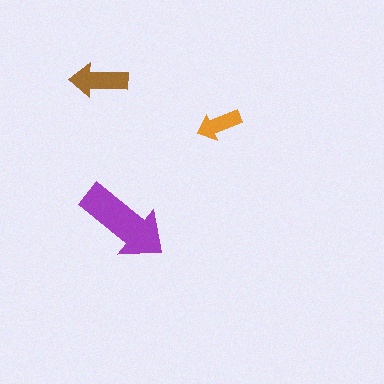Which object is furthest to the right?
The orange arrow is rightmost.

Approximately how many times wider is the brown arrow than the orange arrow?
About 1.5 times wider.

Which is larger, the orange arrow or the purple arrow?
The purple one.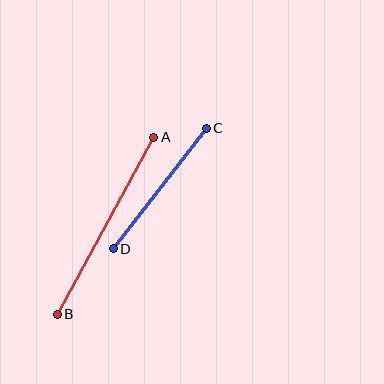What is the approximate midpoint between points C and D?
The midpoint is at approximately (160, 188) pixels.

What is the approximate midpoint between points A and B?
The midpoint is at approximately (105, 226) pixels.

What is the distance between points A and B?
The distance is approximately 202 pixels.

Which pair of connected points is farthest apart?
Points A and B are farthest apart.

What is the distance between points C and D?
The distance is approximately 152 pixels.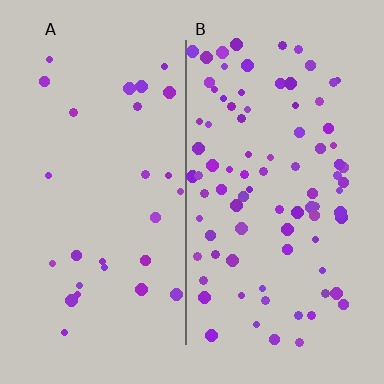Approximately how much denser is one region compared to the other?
Approximately 3.0× — region B over region A.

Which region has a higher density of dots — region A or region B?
B (the right).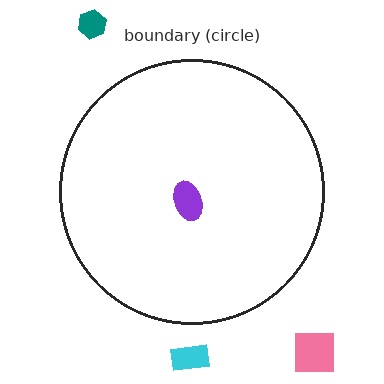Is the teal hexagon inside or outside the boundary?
Outside.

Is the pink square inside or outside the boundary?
Outside.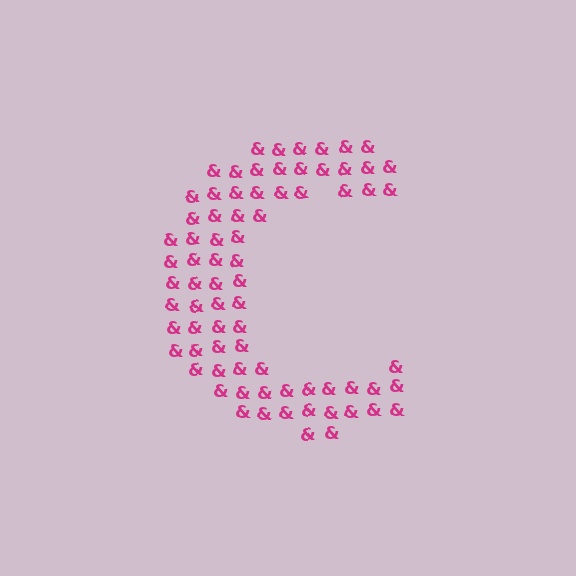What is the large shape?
The large shape is the letter C.